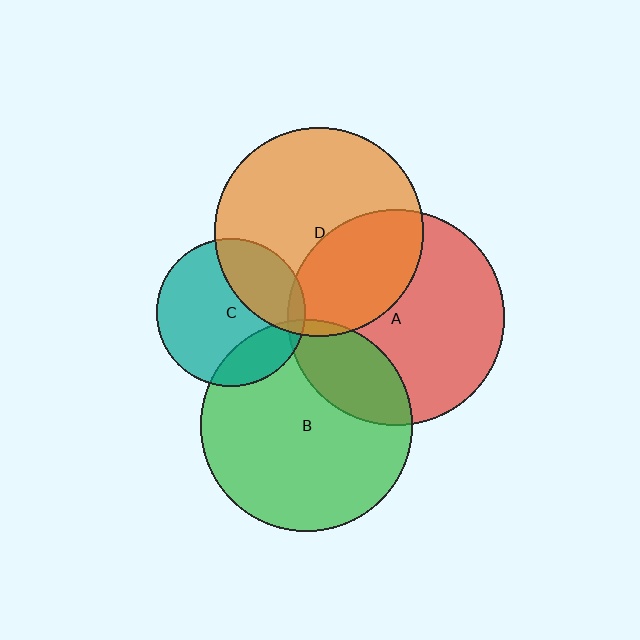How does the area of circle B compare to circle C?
Approximately 2.0 times.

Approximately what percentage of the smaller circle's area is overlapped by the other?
Approximately 5%.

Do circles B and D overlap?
Yes.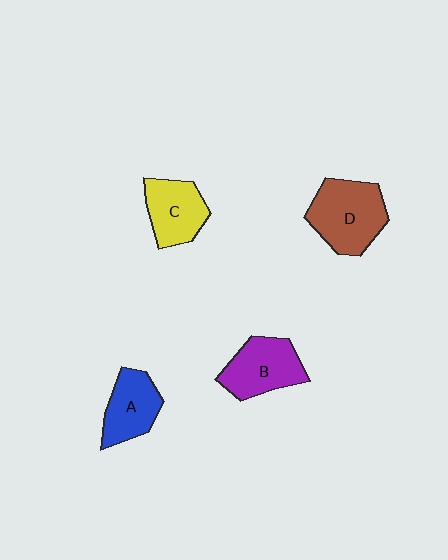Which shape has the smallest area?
Shape A (blue).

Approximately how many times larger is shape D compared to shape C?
Approximately 1.4 times.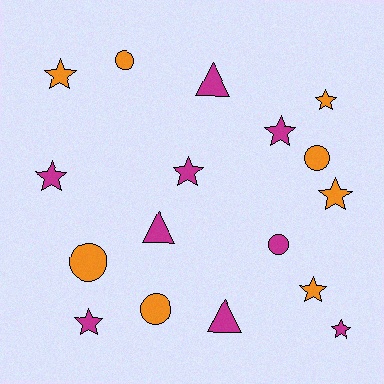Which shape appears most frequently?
Star, with 9 objects.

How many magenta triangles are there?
There are 3 magenta triangles.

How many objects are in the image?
There are 17 objects.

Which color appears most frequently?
Magenta, with 9 objects.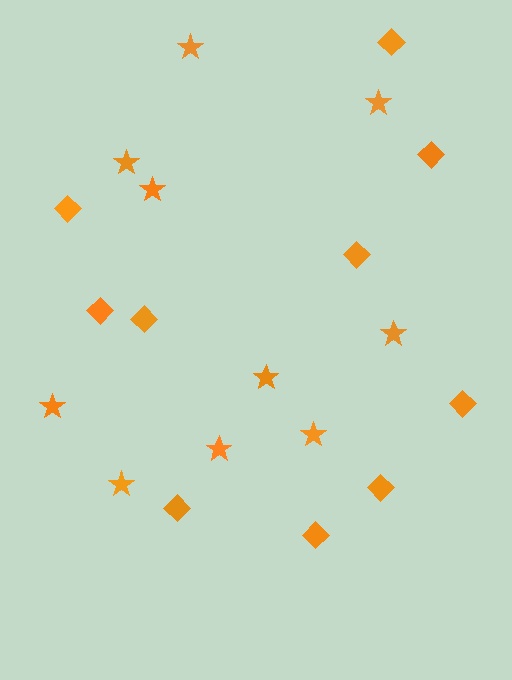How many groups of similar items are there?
There are 2 groups: one group of diamonds (10) and one group of stars (10).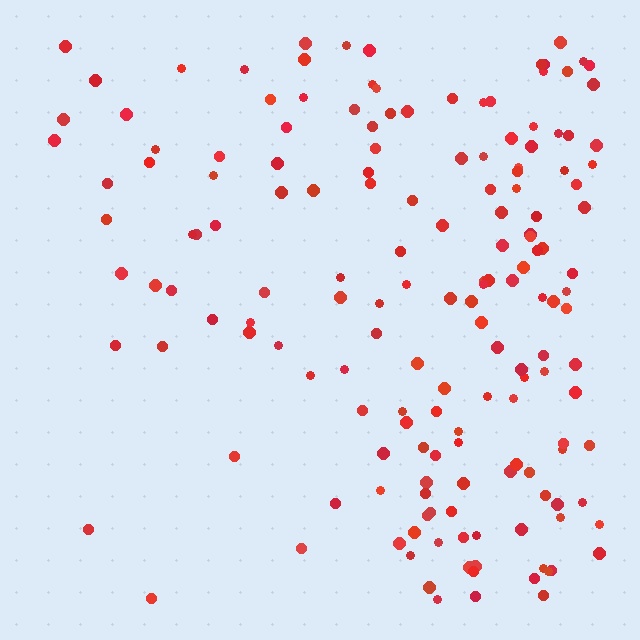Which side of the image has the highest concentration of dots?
The right.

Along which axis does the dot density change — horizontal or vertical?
Horizontal.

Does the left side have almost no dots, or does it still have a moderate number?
Still a moderate number, just noticeably fewer than the right.